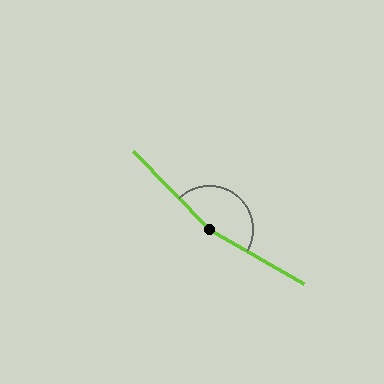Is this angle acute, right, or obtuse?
It is obtuse.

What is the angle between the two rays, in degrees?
Approximately 164 degrees.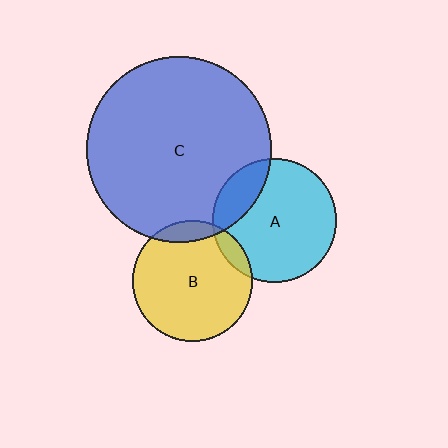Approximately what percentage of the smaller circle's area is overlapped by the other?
Approximately 10%.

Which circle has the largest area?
Circle C (blue).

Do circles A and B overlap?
Yes.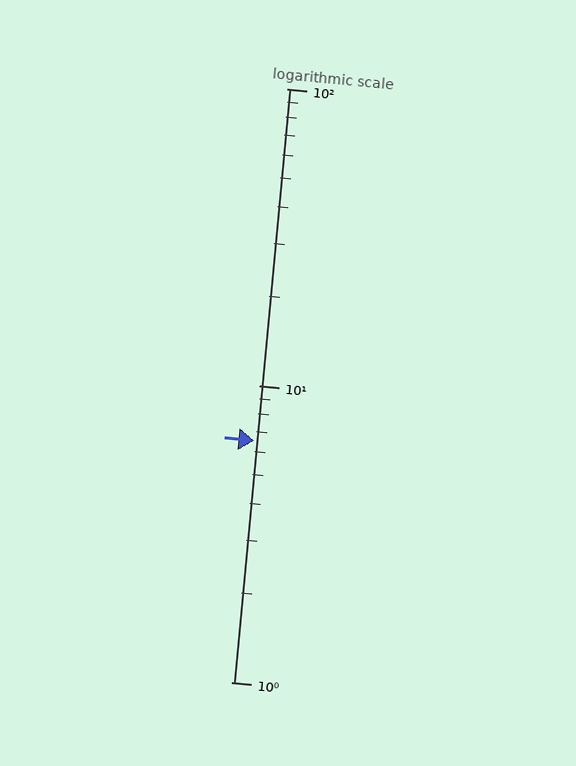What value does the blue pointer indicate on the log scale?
The pointer indicates approximately 6.5.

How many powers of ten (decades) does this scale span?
The scale spans 2 decades, from 1 to 100.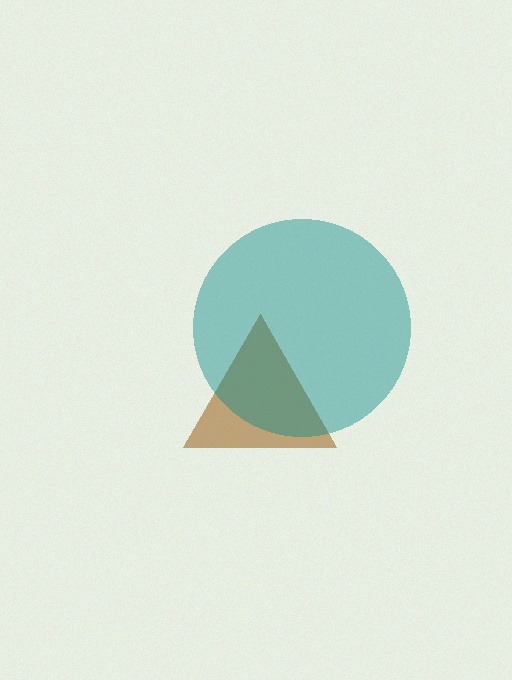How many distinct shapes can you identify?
There are 2 distinct shapes: a brown triangle, a teal circle.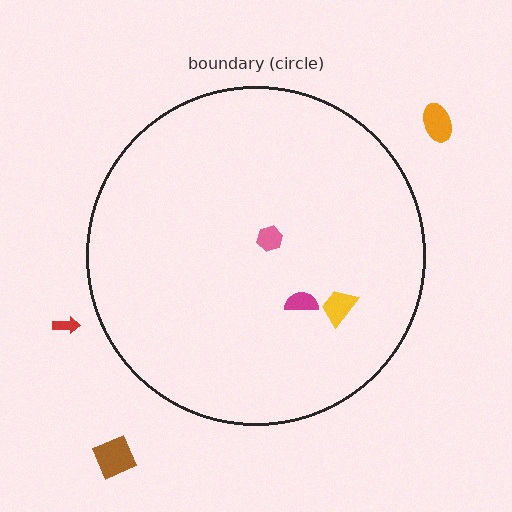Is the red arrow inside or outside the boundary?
Outside.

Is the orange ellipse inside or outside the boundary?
Outside.